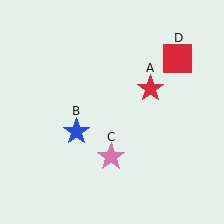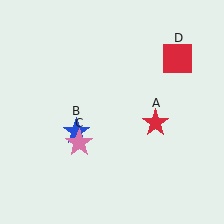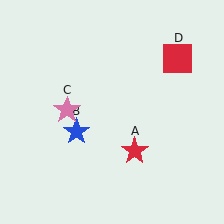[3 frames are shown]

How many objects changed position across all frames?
2 objects changed position: red star (object A), pink star (object C).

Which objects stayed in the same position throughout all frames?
Blue star (object B) and red square (object D) remained stationary.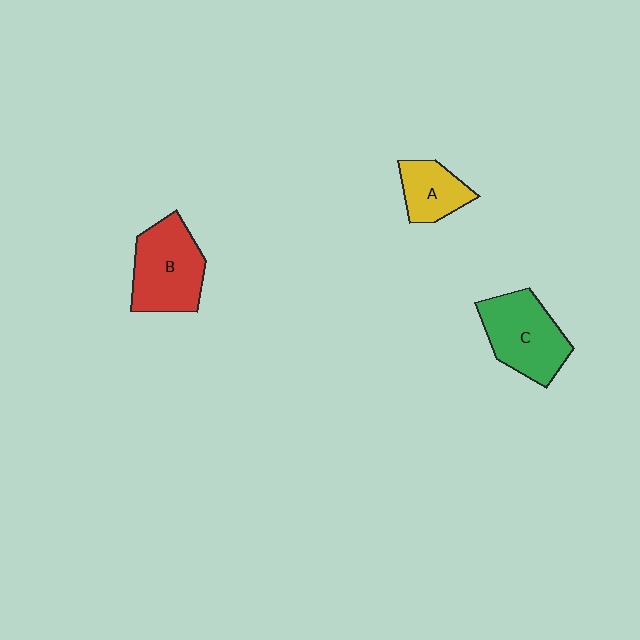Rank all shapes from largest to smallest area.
From largest to smallest: B (red), C (green), A (yellow).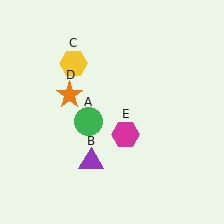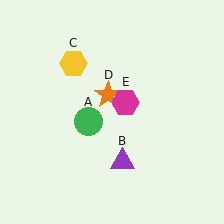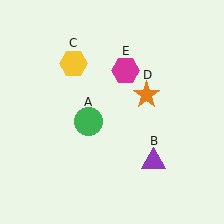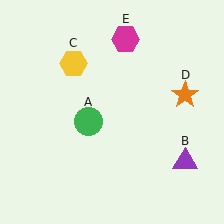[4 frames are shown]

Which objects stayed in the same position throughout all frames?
Green circle (object A) and yellow hexagon (object C) remained stationary.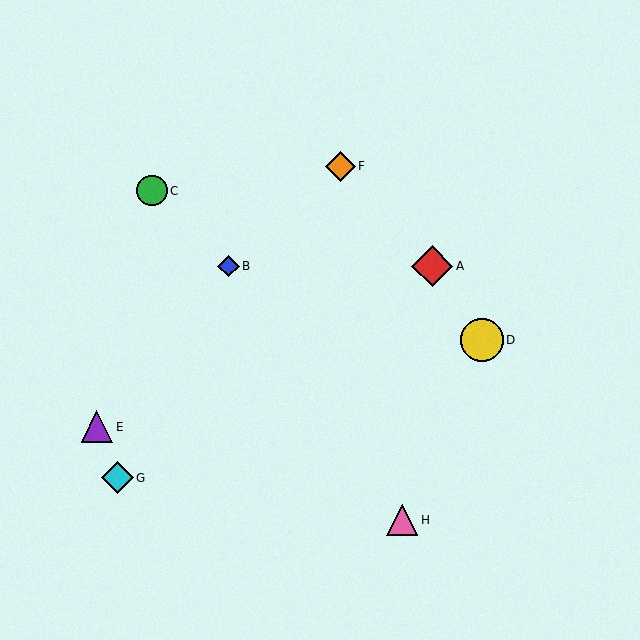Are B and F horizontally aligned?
No, B is at y≈266 and F is at y≈166.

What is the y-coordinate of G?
Object G is at y≈478.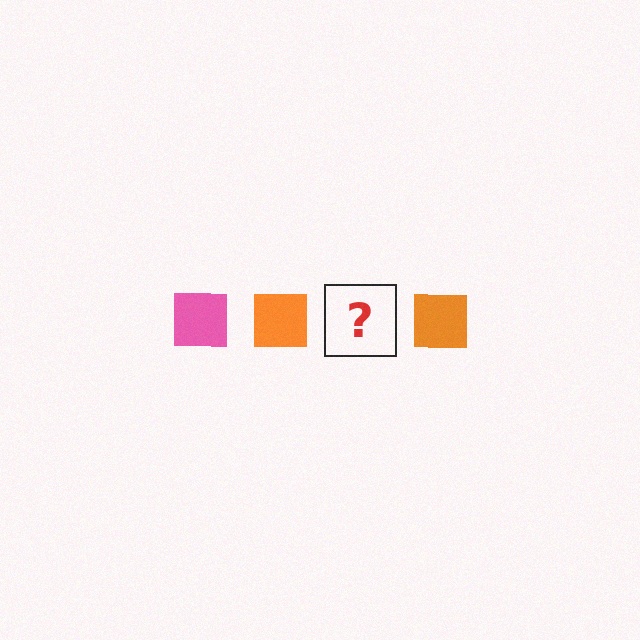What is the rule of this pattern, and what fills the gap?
The rule is that the pattern cycles through pink, orange squares. The gap should be filled with a pink square.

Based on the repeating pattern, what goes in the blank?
The blank should be a pink square.